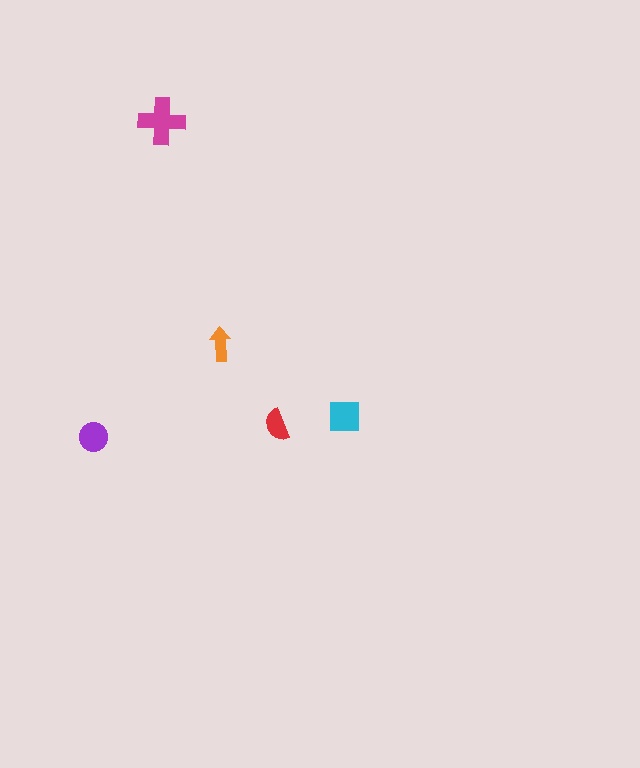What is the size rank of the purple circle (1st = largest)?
3rd.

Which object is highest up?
The magenta cross is topmost.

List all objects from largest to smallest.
The magenta cross, the cyan square, the purple circle, the red semicircle, the orange arrow.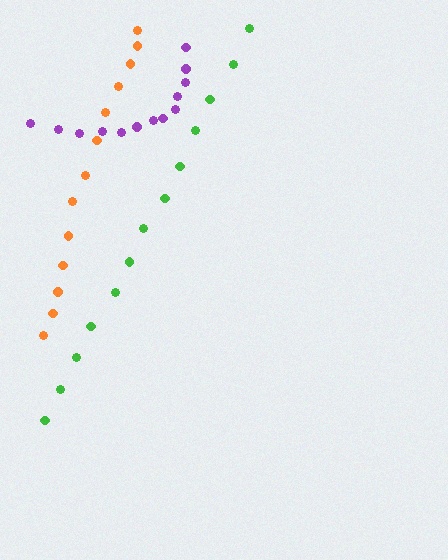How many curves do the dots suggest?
There are 3 distinct paths.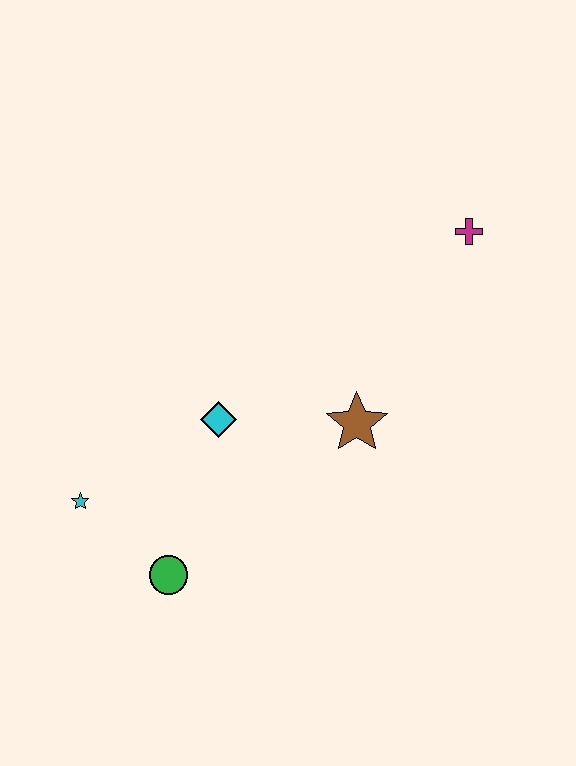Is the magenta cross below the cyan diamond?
No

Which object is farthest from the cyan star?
The magenta cross is farthest from the cyan star.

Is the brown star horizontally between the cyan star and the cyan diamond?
No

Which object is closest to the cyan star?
The green circle is closest to the cyan star.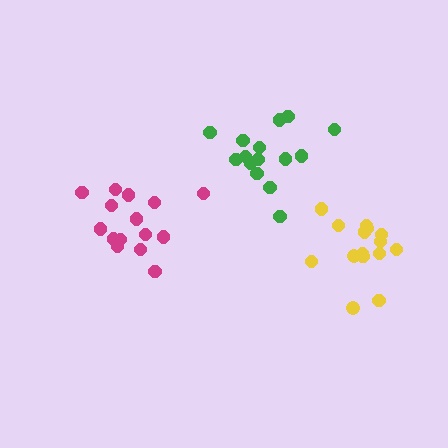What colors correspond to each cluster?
The clusters are colored: magenta, yellow, green.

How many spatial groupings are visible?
There are 3 spatial groupings.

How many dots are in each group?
Group 1: 15 dots, Group 2: 15 dots, Group 3: 15 dots (45 total).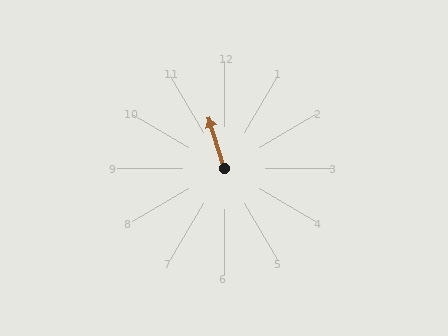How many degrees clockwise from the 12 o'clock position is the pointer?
Approximately 343 degrees.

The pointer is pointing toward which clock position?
Roughly 11 o'clock.